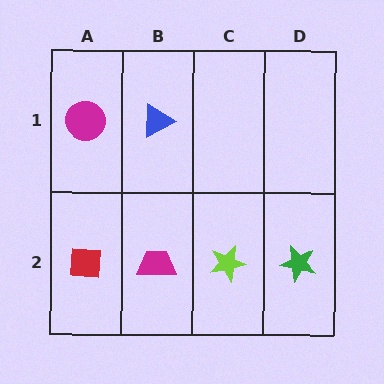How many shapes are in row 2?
4 shapes.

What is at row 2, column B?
A magenta trapezoid.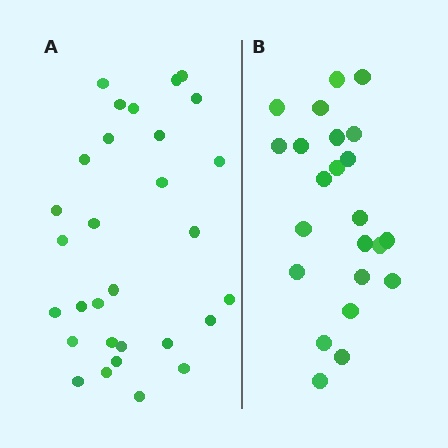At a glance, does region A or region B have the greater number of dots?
Region A (the left region) has more dots.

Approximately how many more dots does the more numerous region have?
Region A has roughly 8 or so more dots than region B.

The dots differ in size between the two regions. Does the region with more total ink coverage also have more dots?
No. Region B has more total ink coverage because its dots are larger, but region A actually contains more individual dots. Total area can be misleading — the number of items is what matters here.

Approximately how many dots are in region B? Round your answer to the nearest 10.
About 20 dots. (The exact count is 23, which rounds to 20.)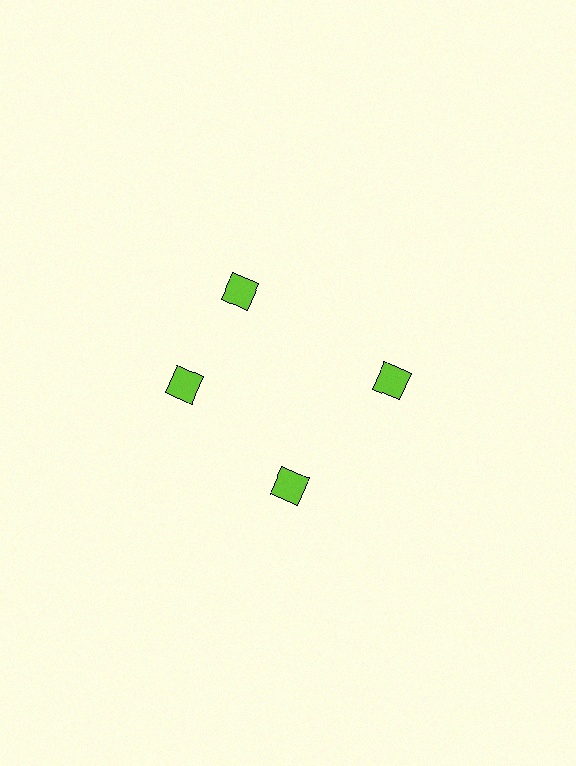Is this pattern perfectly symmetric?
No. The 4 lime squares are arranged in a ring, but one element near the 12 o'clock position is rotated out of alignment along the ring, breaking the 4-fold rotational symmetry.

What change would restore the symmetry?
The symmetry would be restored by rotating it back into even spacing with its neighbors so that all 4 squares sit at equal angles and equal distance from the center.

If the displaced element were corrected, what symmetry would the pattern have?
It would have 4-fold rotational symmetry — the pattern would map onto itself every 90 degrees.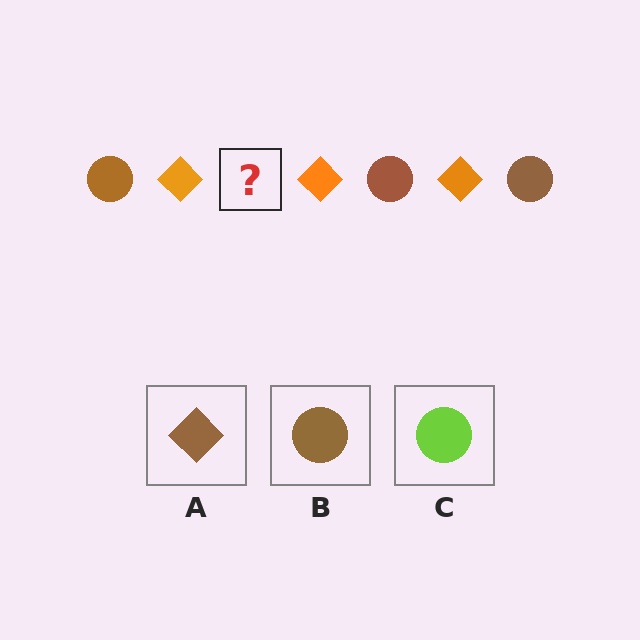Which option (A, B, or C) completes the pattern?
B.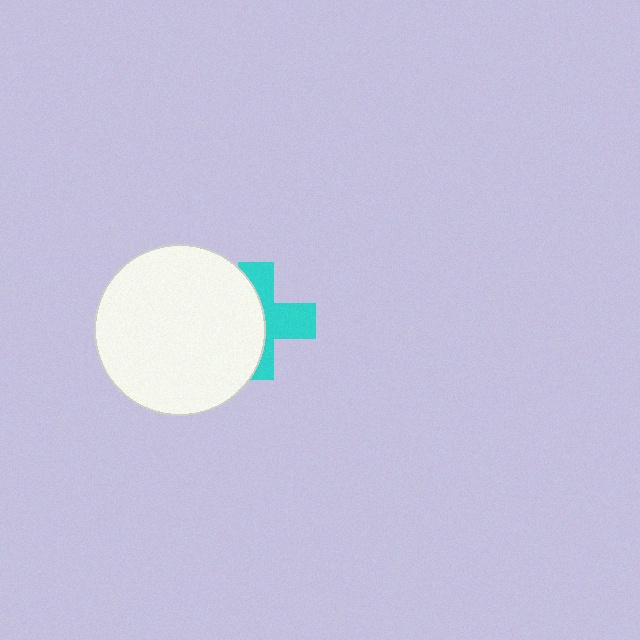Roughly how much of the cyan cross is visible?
About half of it is visible (roughly 46%).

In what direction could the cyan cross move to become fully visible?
The cyan cross could move right. That would shift it out from behind the white circle entirely.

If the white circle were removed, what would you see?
You would see the complete cyan cross.